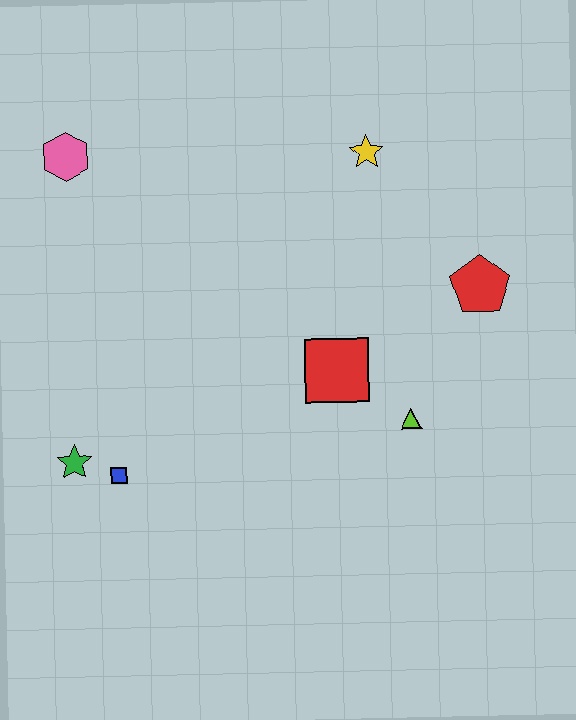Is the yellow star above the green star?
Yes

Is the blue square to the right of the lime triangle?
No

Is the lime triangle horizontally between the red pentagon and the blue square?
Yes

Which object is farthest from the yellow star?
The green star is farthest from the yellow star.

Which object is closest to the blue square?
The green star is closest to the blue square.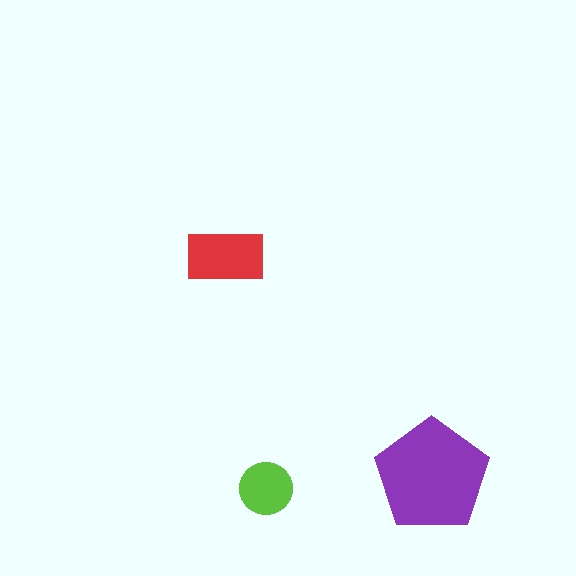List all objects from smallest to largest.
The lime circle, the red rectangle, the purple pentagon.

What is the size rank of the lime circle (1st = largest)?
3rd.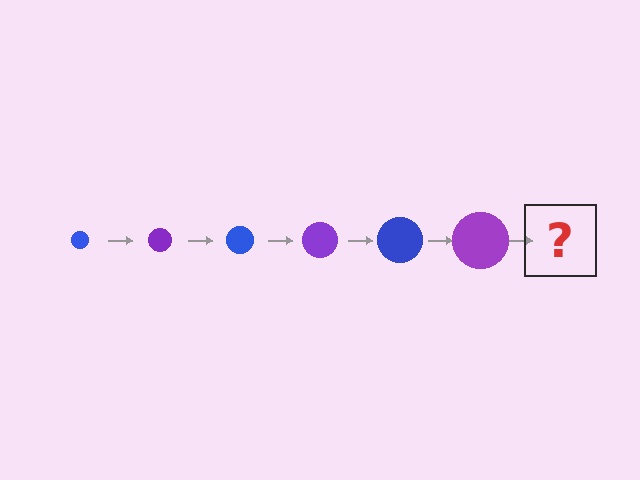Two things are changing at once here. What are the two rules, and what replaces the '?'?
The two rules are that the circle grows larger each step and the color cycles through blue and purple. The '?' should be a blue circle, larger than the previous one.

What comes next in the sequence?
The next element should be a blue circle, larger than the previous one.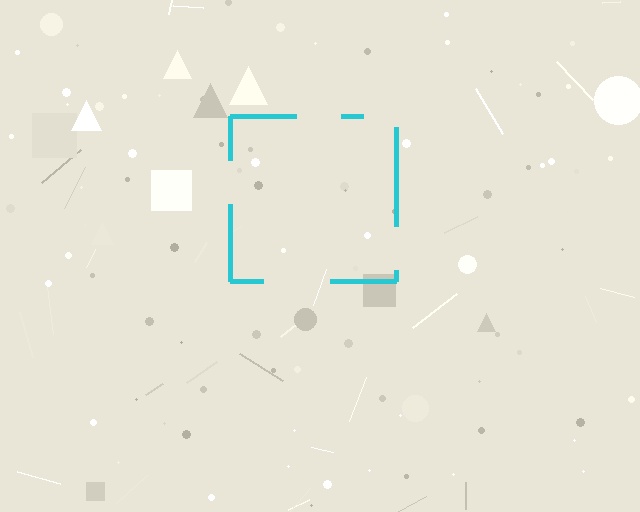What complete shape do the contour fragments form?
The contour fragments form a square.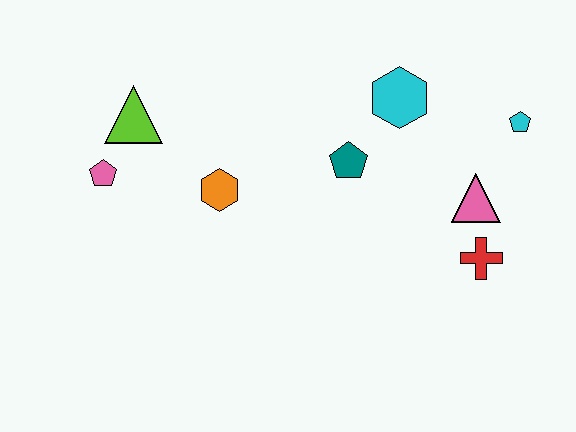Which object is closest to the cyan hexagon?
The teal pentagon is closest to the cyan hexagon.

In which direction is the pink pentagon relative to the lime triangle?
The pink pentagon is below the lime triangle.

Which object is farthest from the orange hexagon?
The cyan pentagon is farthest from the orange hexagon.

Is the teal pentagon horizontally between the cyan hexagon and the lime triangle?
Yes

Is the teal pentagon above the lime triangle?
No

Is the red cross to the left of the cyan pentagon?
Yes